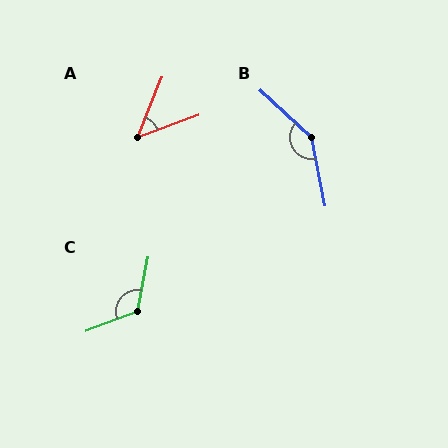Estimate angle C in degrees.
Approximately 122 degrees.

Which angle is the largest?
B, at approximately 144 degrees.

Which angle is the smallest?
A, at approximately 48 degrees.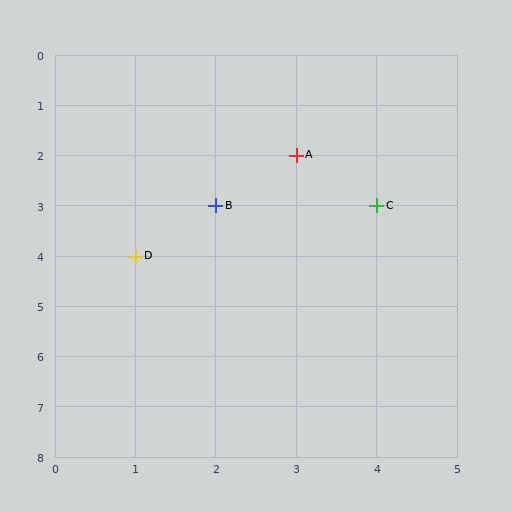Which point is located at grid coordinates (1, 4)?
Point D is at (1, 4).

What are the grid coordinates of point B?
Point B is at grid coordinates (2, 3).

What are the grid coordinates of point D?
Point D is at grid coordinates (1, 4).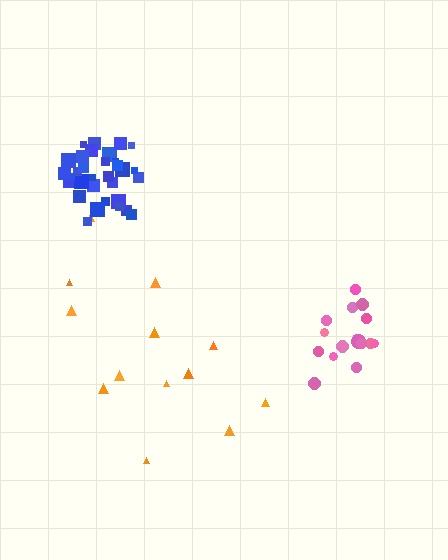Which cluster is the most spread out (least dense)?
Orange.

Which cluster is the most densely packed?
Blue.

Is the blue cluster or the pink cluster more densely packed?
Blue.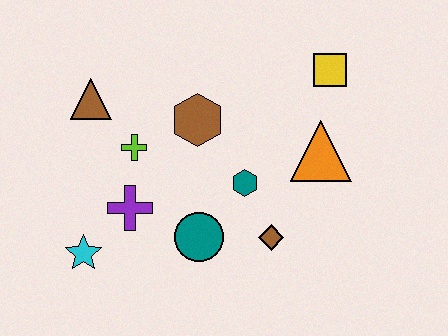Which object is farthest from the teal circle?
The yellow square is farthest from the teal circle.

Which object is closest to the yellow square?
The orange triangle is closest to the yellow square.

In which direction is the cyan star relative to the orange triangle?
The cyan star is to the left of the orange triangle.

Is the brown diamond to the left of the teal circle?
No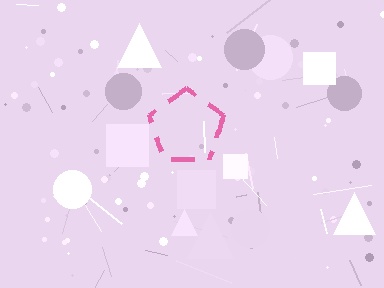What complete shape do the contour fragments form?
The contour fragments form a pentagon.